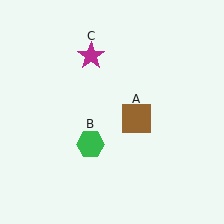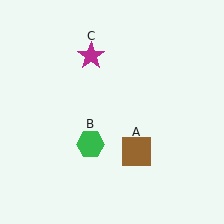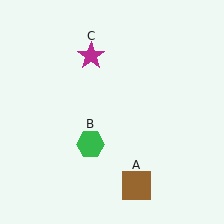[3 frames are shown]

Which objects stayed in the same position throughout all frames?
Green hexagon (object B) and magenta star (object C) remained stationary.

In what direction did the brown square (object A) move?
The brown square (object A) moved down.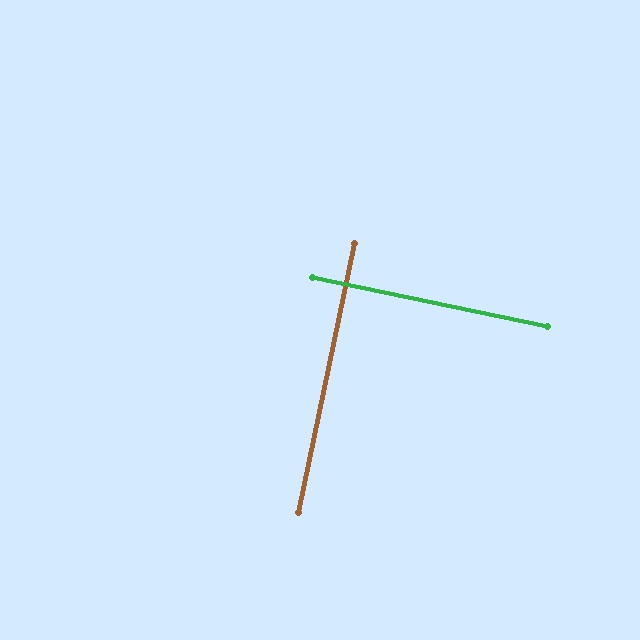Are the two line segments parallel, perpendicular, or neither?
Perpendicular — they meet at approximately 90°.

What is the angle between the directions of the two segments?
Approximately 90 degrees.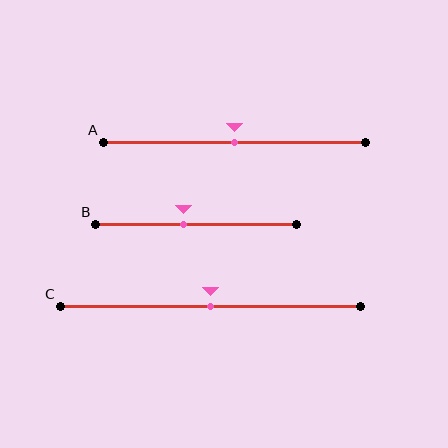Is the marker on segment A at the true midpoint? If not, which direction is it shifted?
Yes, the marker on segment A is at the true midpoint.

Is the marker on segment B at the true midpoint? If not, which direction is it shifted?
No, the marker on segment B is shifted to the left by about 7% of the segment length.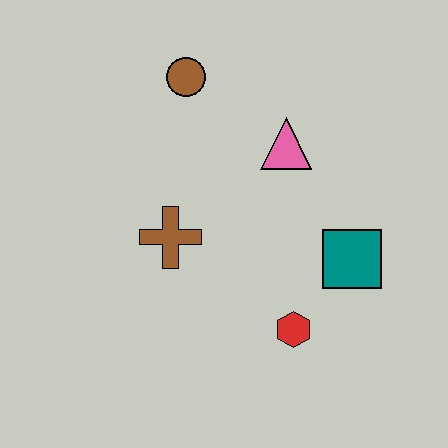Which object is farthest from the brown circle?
The red hexagon is farthest from the brown circle.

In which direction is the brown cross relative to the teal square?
The brown cross is to the left of the teal square.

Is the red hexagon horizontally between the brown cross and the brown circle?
No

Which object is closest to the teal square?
The red hexagon is closest to the teal square.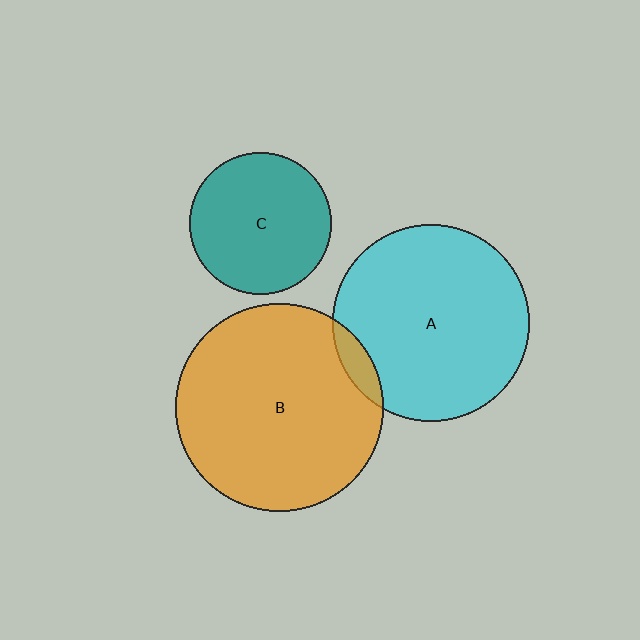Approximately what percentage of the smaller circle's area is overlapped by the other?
Approximately 5%.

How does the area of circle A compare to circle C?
Approximately 1.9 times.